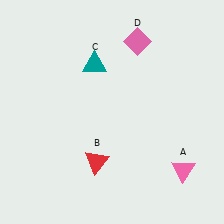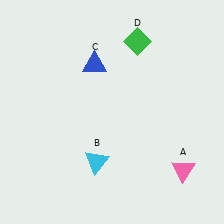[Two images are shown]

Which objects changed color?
B changed from red to cyan. C changed from teal to blue. D changed from pink to green.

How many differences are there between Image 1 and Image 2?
There are 3 differences between the two images.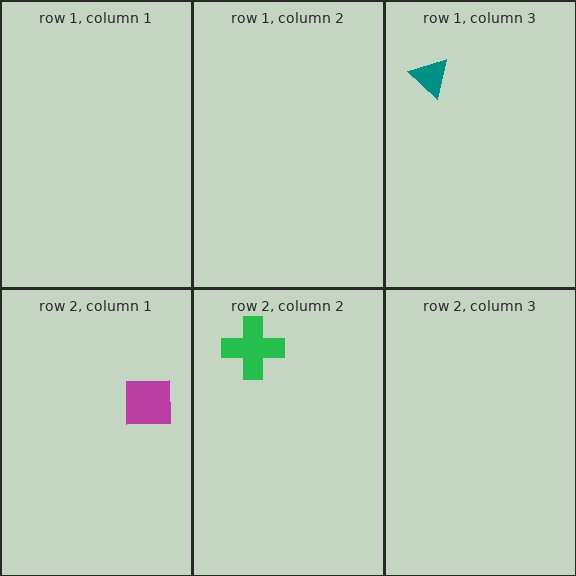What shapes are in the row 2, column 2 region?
The green cross.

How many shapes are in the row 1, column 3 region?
1.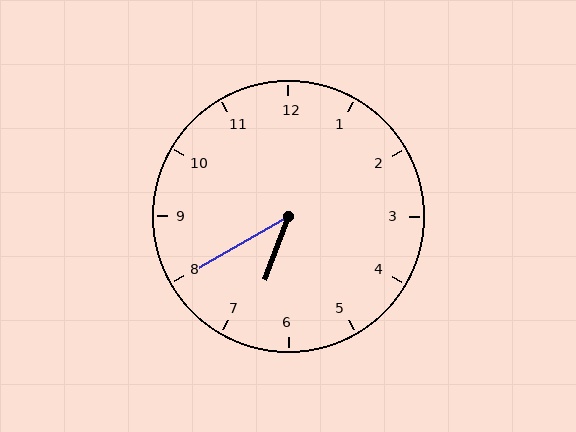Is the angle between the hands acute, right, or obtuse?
It is acute.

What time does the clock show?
6:40.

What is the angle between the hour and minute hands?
Approximately 40 degrees.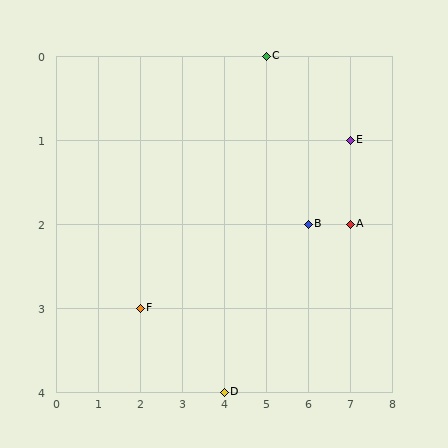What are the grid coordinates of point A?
Point A is at grid coordinates (7, 2).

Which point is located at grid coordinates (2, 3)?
Point F is at (2, 3).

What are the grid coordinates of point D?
Point D is at grid coordinates (4, 4).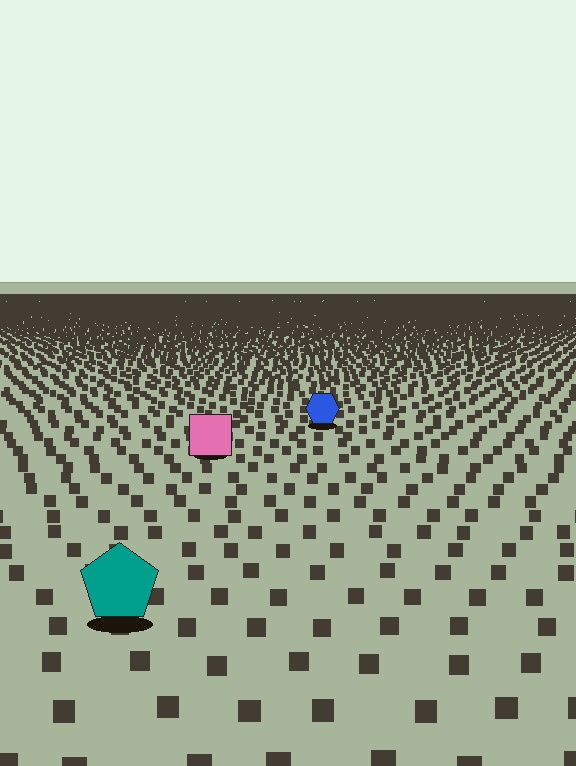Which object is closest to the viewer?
The teal pentagon is closest. The texture marks near it are larger and more spread out.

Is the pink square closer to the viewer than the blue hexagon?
Yes. The pink square is closer — you can tell from the texture gradient: the ground texture is coarser near it.